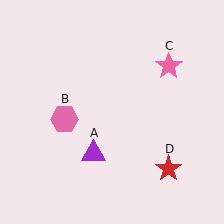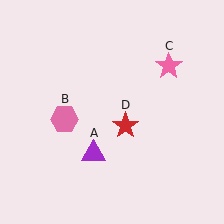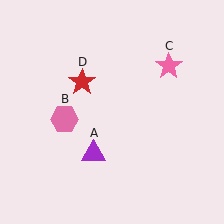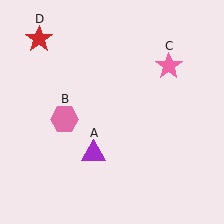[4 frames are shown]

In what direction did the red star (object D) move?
The red star (object D) moved up and to the left.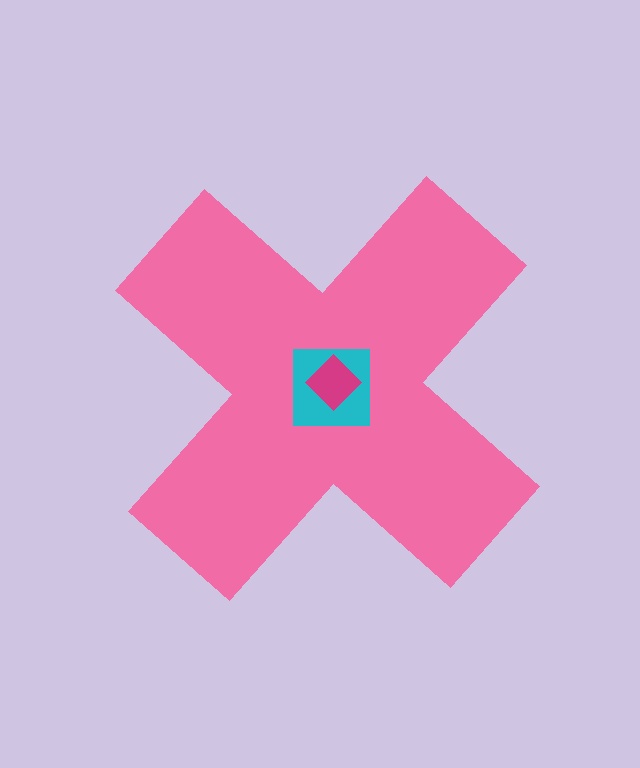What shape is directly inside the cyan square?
The magenta diamond.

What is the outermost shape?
The pink cross.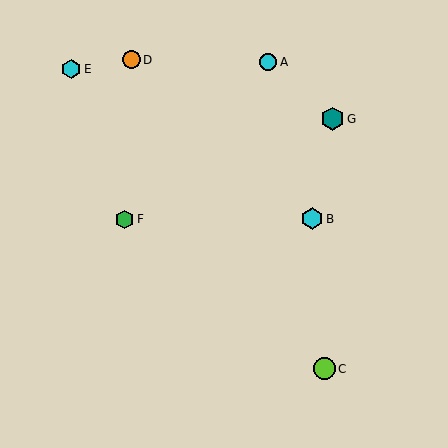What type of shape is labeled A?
Shape A is a cyan circle.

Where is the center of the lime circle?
The center of the lime circle is at (324, 369).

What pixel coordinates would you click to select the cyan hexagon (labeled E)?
Click at (71, 69) to select the cyan hexagon E.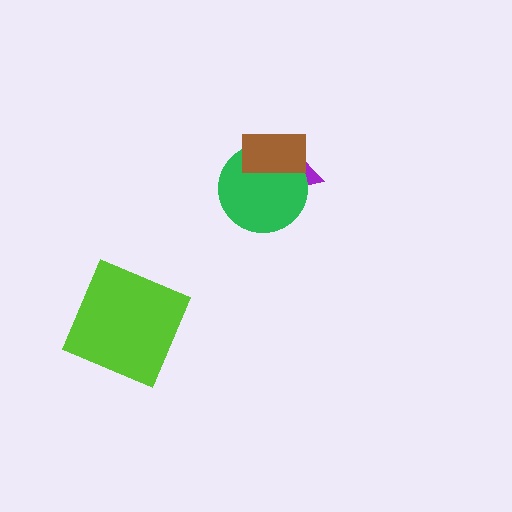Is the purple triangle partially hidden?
Yes, it is partially covered by another shape.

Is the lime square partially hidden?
No, no other shape covers it.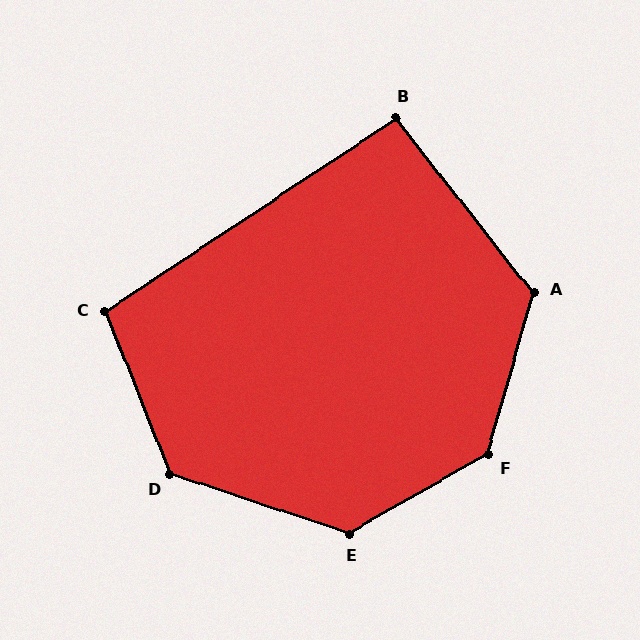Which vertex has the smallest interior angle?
B, at approximately 95 degrees.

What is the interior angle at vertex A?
Approximately 126 degrees (obtuse).